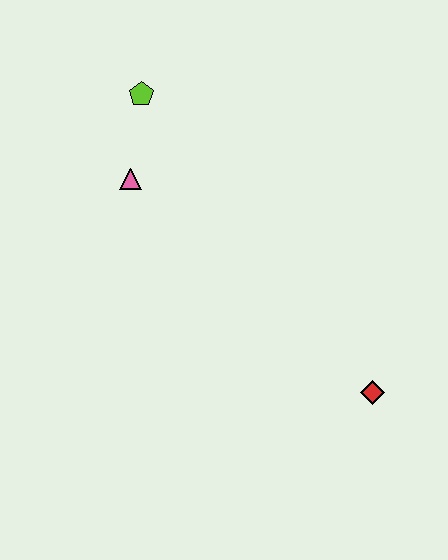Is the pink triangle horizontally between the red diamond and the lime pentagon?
No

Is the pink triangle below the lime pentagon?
Yes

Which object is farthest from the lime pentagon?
The red diamond is farthest from the lime pentagon.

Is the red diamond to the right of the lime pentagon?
Yes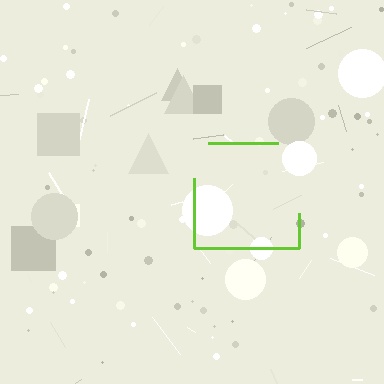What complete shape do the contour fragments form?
The contour fragments form a square.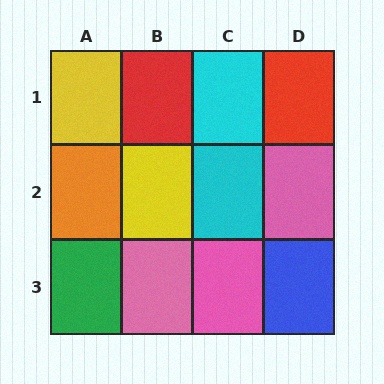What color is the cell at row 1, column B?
Red.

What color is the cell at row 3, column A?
Green.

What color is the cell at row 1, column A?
Yellow.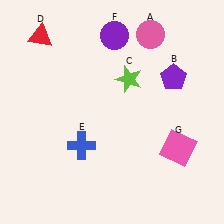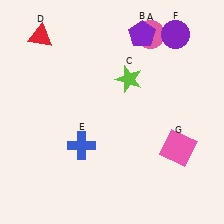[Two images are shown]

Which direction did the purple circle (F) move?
The purple circle (F) moved right.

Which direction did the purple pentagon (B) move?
The purple pentagon (B) moved up.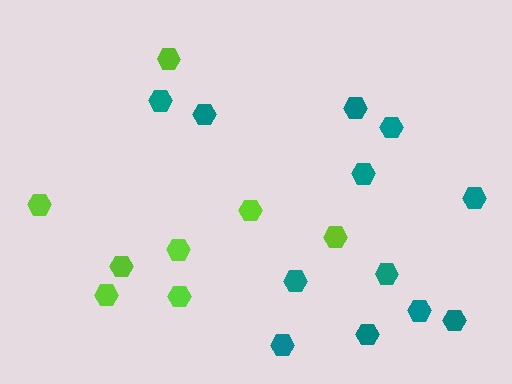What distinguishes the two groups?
There are 2 groups: one group of lime hexagons (8) and one group of teal hexagons (12).